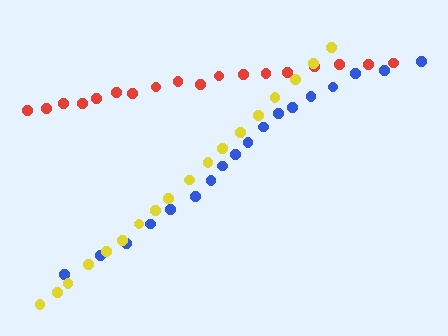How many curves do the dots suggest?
There are 3 distinct paths.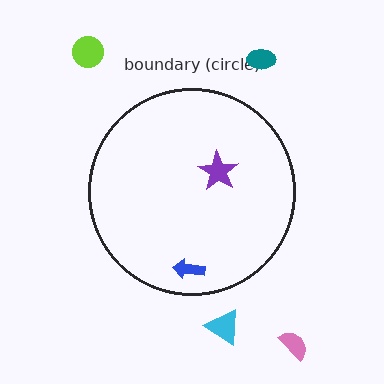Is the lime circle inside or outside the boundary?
Outside.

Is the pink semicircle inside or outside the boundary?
Outside.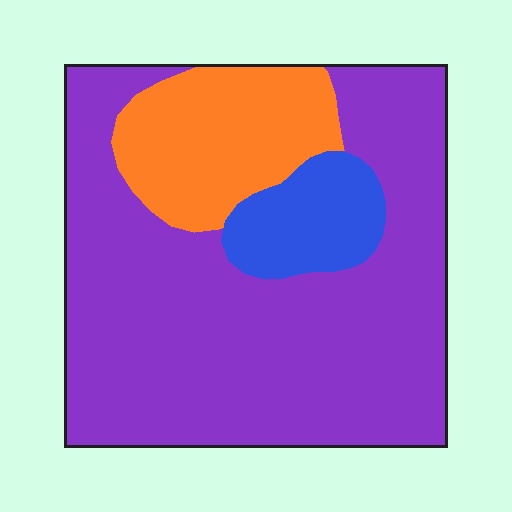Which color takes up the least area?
Blue, at roughly 10%.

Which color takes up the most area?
Purple, at roughly 70%.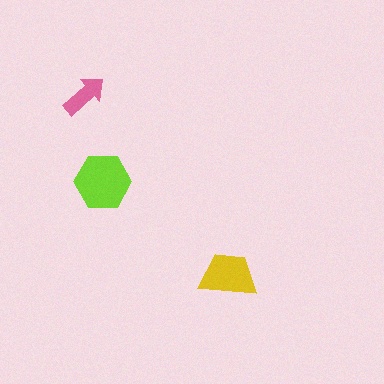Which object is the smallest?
The pink arrow.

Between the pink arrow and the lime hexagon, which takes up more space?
The lime hexagon.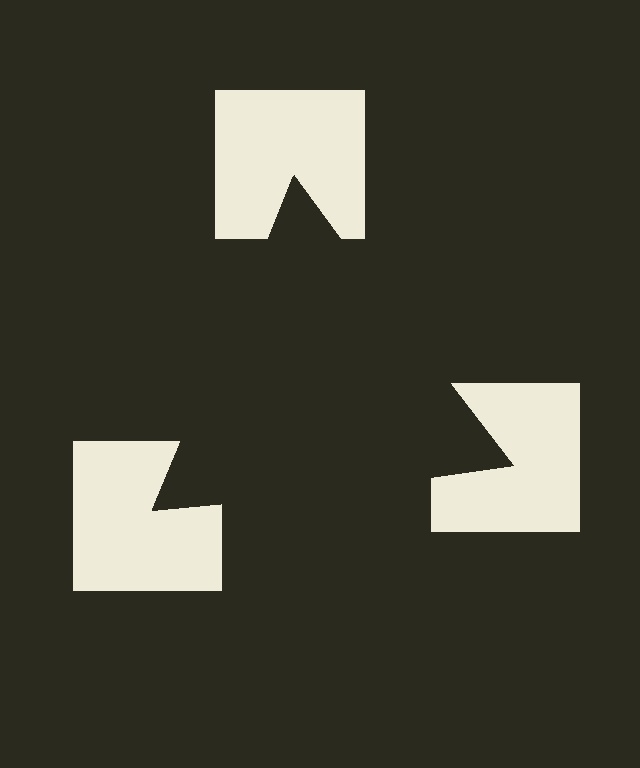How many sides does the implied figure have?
3 sides.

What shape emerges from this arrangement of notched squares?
An illusory triangle — its edges are inferred from the aligned wedge cuts in the notched squares, not physically drawn.